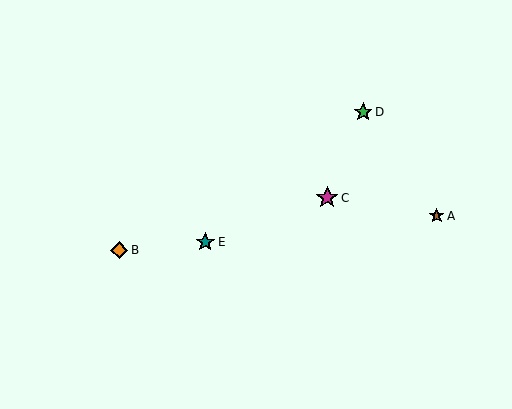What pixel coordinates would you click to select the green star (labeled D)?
Click at (363, 112) to select the green star D.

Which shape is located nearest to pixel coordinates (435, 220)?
The brown star (labeled A) at (437, 216) is nearest to that location.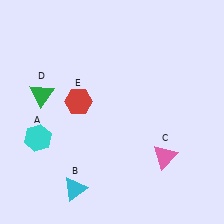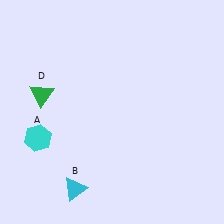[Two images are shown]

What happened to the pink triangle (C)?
The pink triangle (C) was removed in Image 2. It was in the bottom-right area of Image 1.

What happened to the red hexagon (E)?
The red hexagon (E) was removed in Image 2. It was in the top-left area of Image 1.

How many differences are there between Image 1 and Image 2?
There are 2 differences between the two images.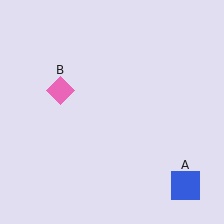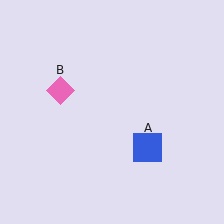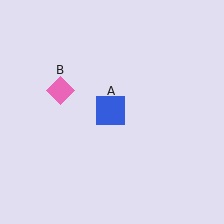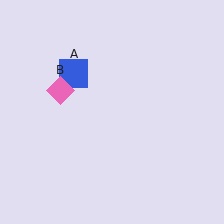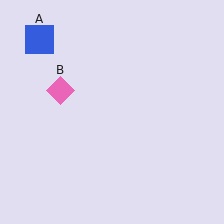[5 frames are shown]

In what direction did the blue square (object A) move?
The blue square (object A) moved up and to the left.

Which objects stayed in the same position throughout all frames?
Pink diamond (object B) remained stationary.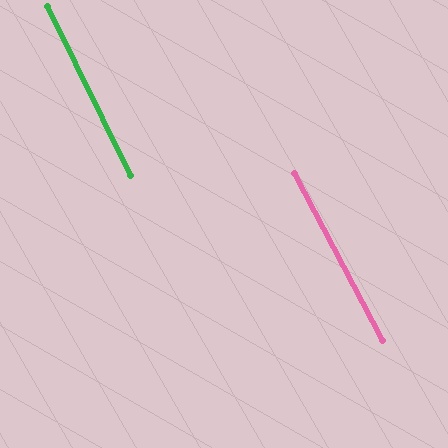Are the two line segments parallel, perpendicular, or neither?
Parallel — their directions differ by only 1.9°.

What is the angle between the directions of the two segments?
Approximately 2 degrees.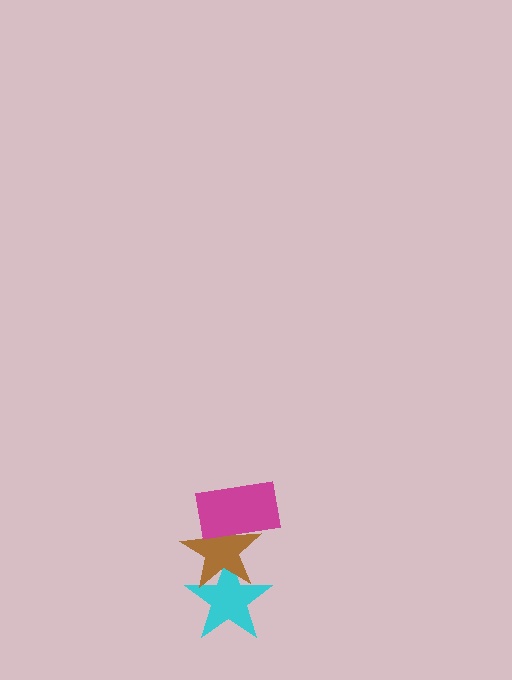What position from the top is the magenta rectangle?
The magenta rectangle is 1st from the top.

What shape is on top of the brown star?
The magenta rectangle is on top of the brown star.